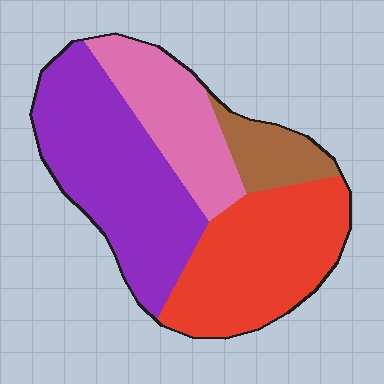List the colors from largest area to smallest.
From largest to smallest: purple, red, pink, brown.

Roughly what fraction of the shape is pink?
Pink covers about 20% of the shape.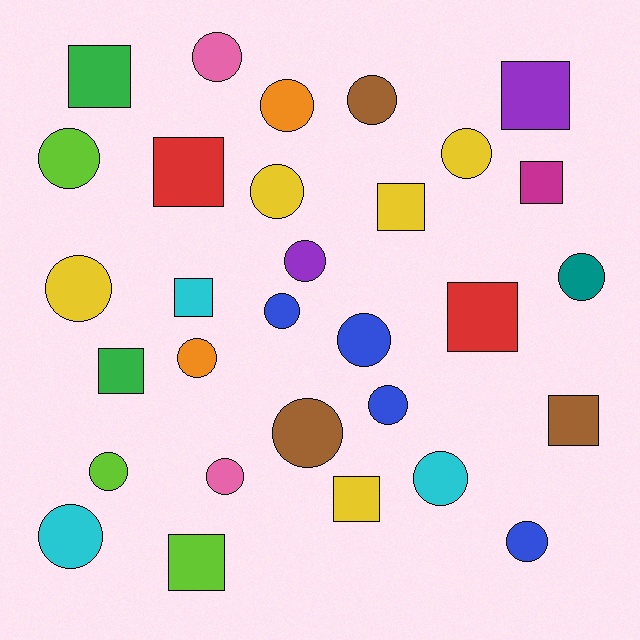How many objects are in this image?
There are 30 objects.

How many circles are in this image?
There are 19 circles.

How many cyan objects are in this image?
There are 3 cyan objects.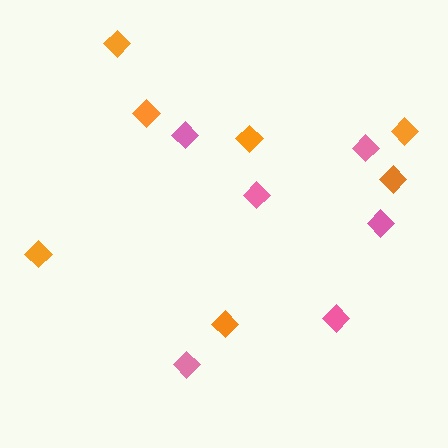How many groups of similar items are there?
There are 2 groups: one group of pink diamonds (6) and one group of orange diamonds (7).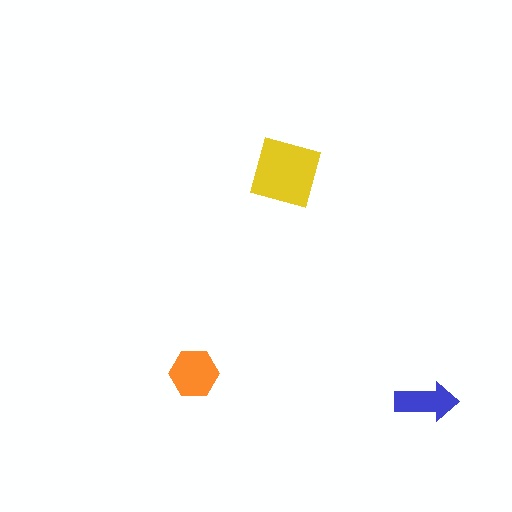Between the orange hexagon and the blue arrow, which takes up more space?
The orange hexagon.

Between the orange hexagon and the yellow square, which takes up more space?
The yellow square.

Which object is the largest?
The yellow square.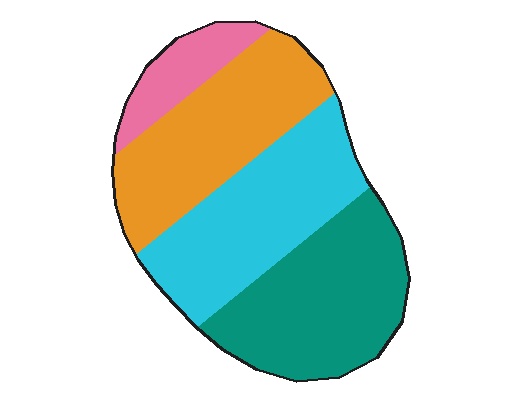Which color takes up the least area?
Pink, at roughly 10%.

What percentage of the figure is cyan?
Cyan covers 30% of the figure.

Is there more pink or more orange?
Orange.